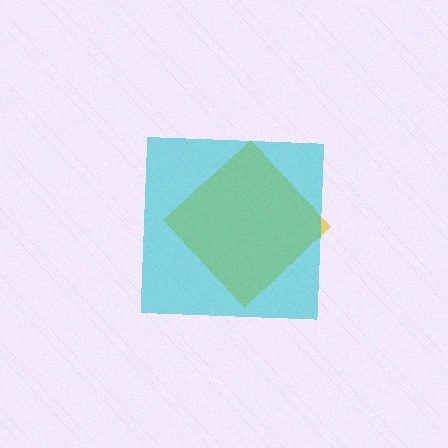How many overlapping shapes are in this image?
There are 2 overlapping shapes in the image.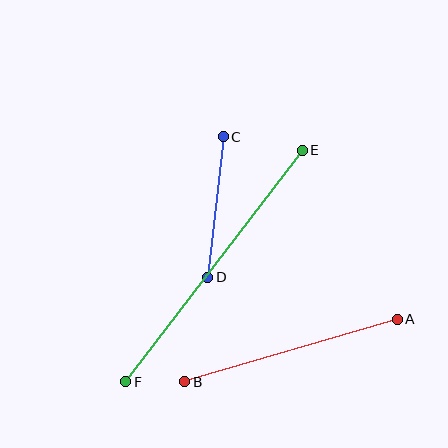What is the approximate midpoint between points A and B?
The midpoint is at approximately (291, 351) pixels.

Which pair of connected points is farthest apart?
Points E and F are farthest apart.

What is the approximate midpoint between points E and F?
The midpoint is at approximately (214, 266) pixels.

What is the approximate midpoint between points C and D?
The midpoint is at approximately (215, 207) pixels.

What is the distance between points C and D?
The distance is approximately 141 pixels.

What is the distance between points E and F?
The distance is approximately 291 pixels.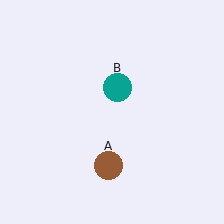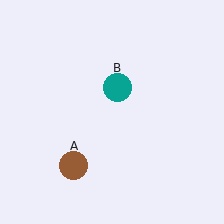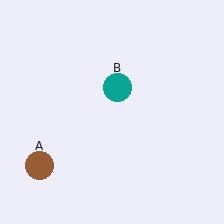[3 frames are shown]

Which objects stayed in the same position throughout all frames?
Teal circle (object B) remained stationary.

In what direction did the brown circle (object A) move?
The brown circle (object A) moved left.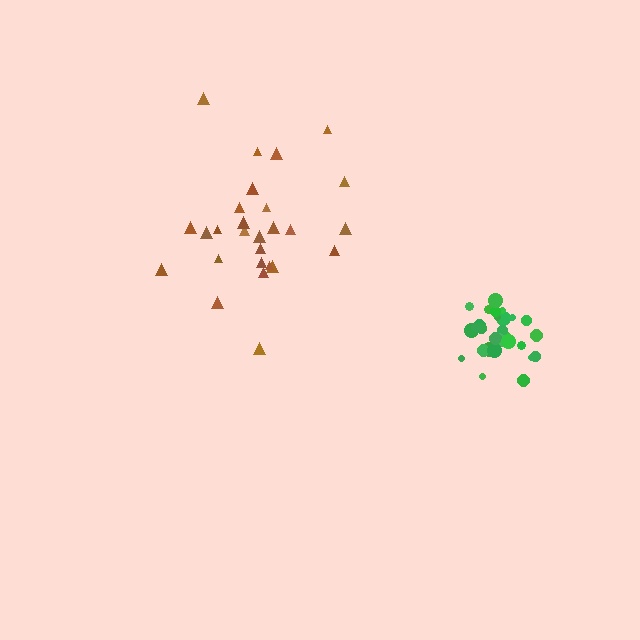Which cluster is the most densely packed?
Green.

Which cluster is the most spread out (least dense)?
Brown.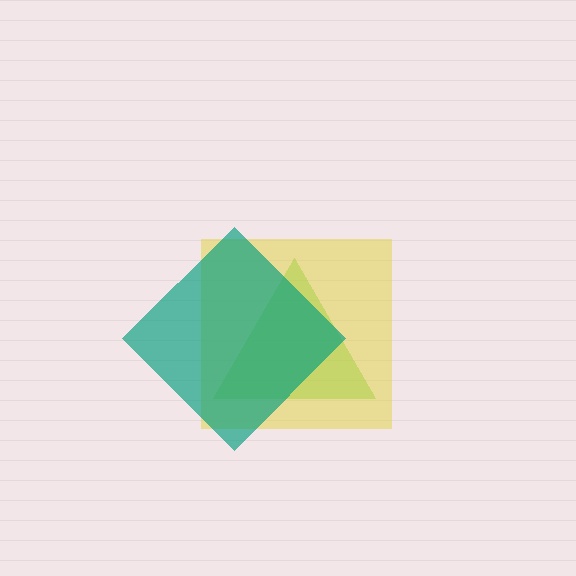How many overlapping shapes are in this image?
There are 3 overlapping shapes in the image.